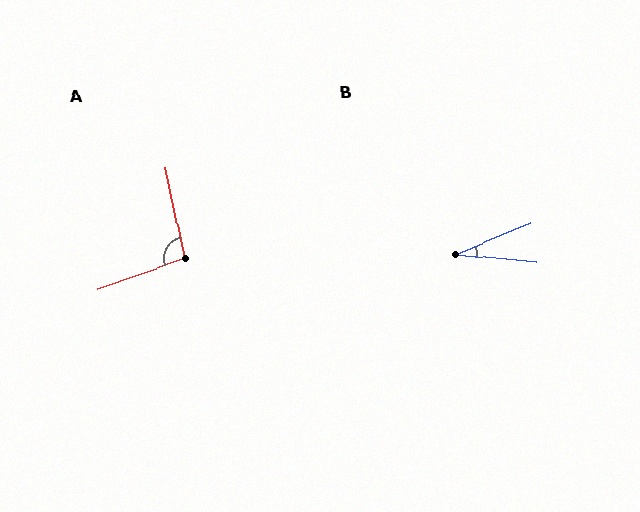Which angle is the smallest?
B, at approximately 27 degrees.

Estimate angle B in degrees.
Approximately 27 degrees.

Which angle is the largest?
A, at approximately 98 degrees.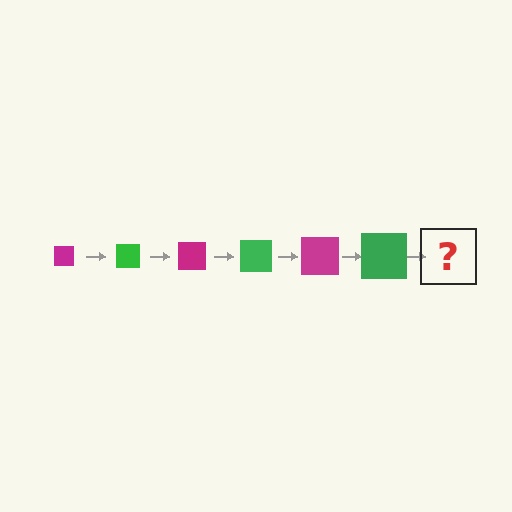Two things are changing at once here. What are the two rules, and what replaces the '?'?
The two rules are that the square grows larger each step and the color cycles through magenta and green. The '?' should be a magenta square, larger than the previous one.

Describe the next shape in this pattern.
It should be a magenta square, larger than the previous one.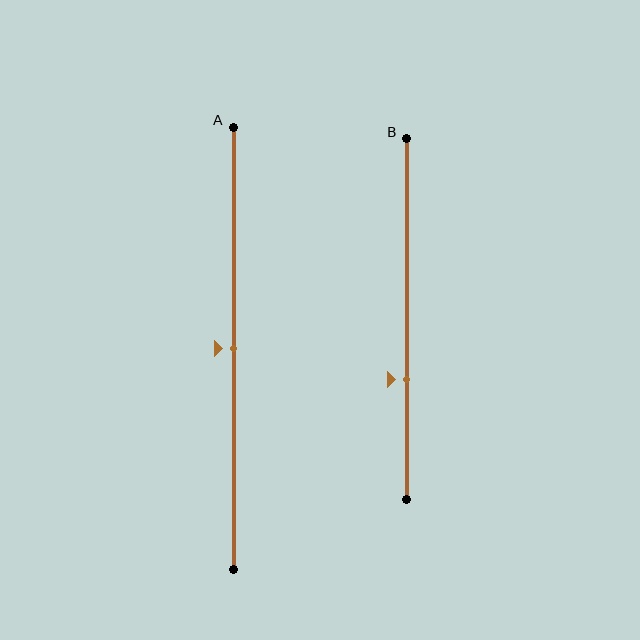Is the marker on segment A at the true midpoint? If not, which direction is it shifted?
Yes, the marker on segment A is at the true midpoint.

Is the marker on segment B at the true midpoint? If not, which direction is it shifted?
No, the marker on segment B is shifted downward by about 17% of the segment length.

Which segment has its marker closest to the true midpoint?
Segment A has its marker closest to the true midpoint.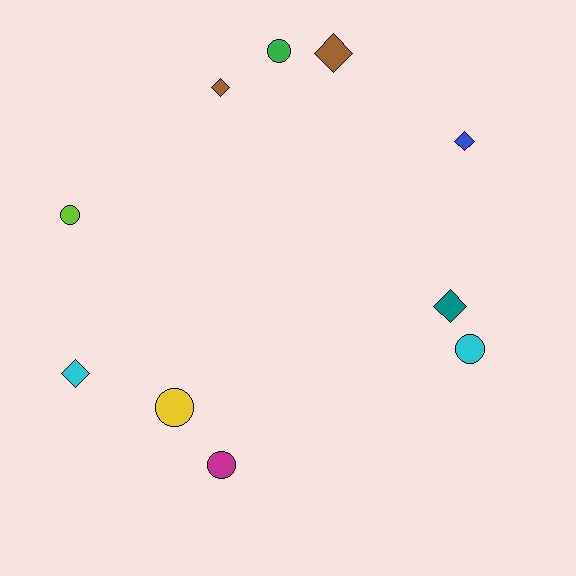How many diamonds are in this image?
There are 5 diamonds.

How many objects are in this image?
There are 10 objects.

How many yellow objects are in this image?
There is 1 yellow object.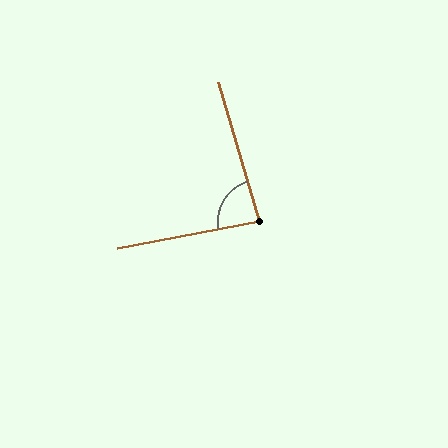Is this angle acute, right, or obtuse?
It is acute.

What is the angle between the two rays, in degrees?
Approximately 84 degrees.